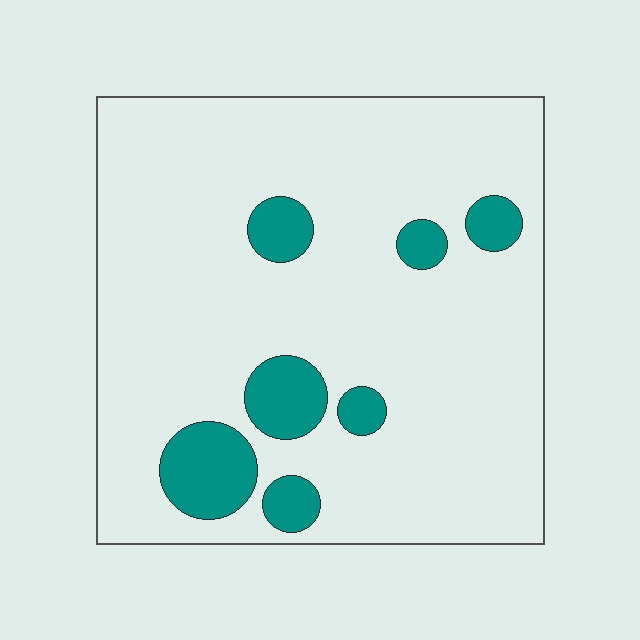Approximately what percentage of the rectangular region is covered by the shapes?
Approximately 15%.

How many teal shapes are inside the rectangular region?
7.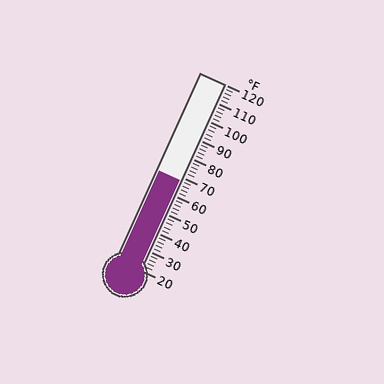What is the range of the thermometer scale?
The thermometer scale ranges from 20°F to 120°F.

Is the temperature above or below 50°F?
The temperature is above 50°F.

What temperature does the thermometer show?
The thermometer shows approximately 68°F.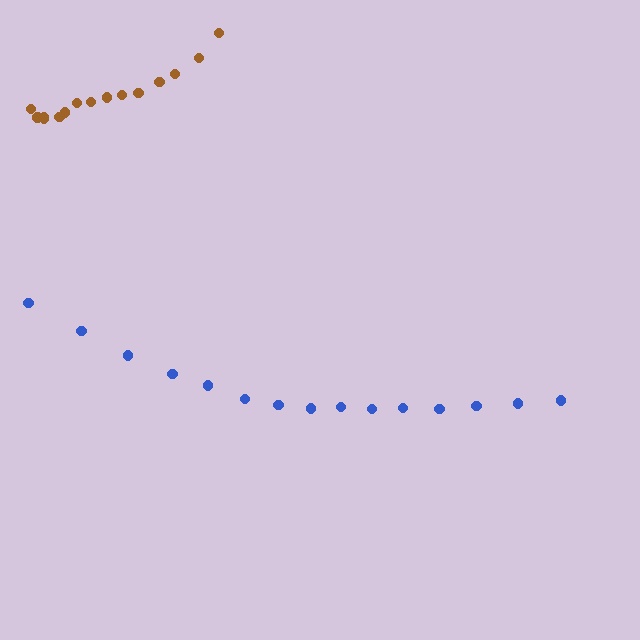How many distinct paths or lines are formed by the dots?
There are 2 distinct paths.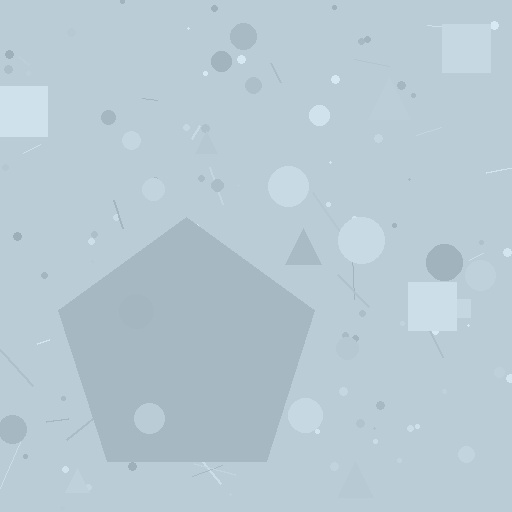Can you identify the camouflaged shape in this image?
The camouflaged shape is a pentagon.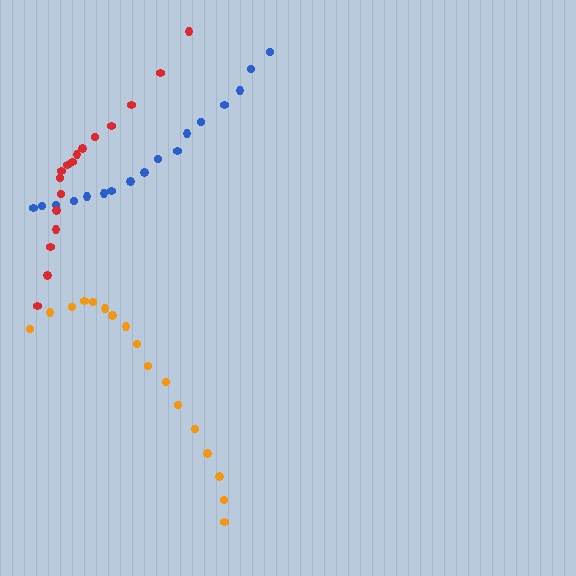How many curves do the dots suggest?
There are 3 distinct paths.